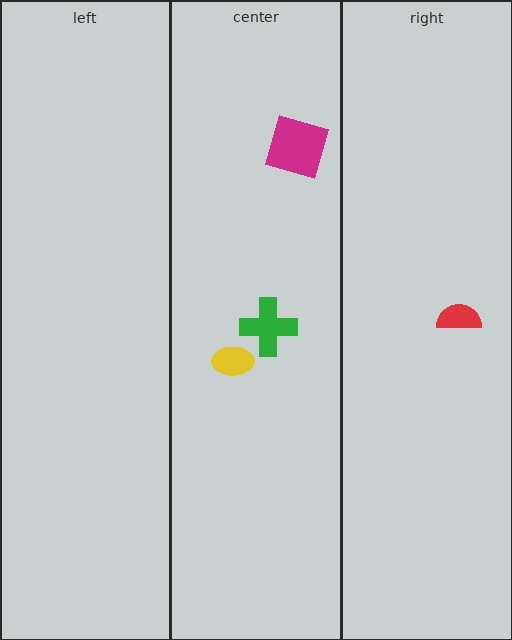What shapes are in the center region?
The magenta square, the green cross, the yellow ellipse.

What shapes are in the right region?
The red semicircle.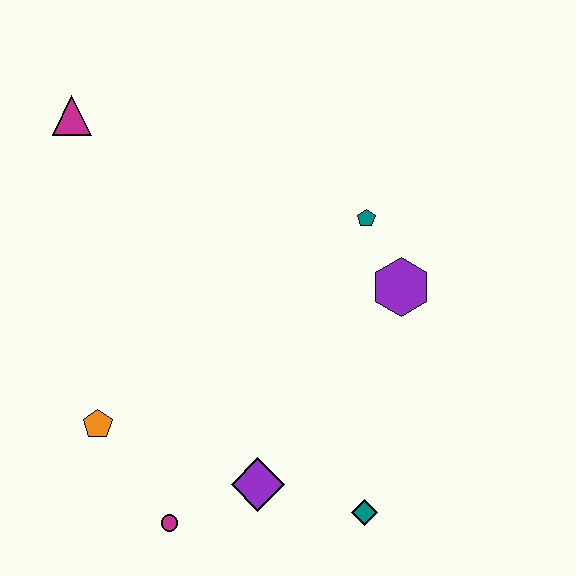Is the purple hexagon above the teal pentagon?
No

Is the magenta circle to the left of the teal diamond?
Yes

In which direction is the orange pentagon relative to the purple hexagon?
The orange pentagon is to the left of the purple hexagon.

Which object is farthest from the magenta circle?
The magenta triangle is farthest from the magenta circle.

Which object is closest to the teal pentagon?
The purple hexagon is closest to the teal pentagon.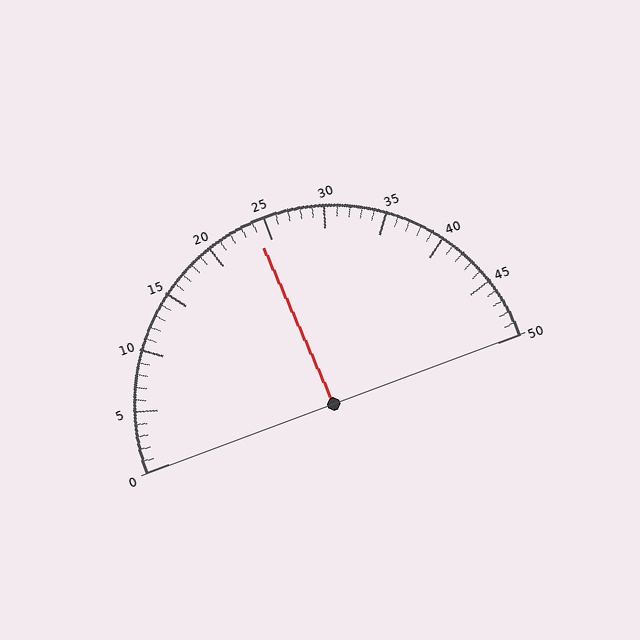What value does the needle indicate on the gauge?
The needle indicates approximately 24.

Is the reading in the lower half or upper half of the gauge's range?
The reading is in the lower half of the range (0 to 50).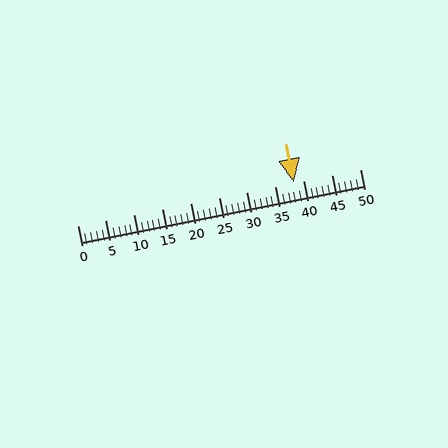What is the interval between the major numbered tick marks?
The major tick marks are spaced 5 units apart.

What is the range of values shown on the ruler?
The ruler shows values from 0 to 50.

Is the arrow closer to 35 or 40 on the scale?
The arrow is closer to 40.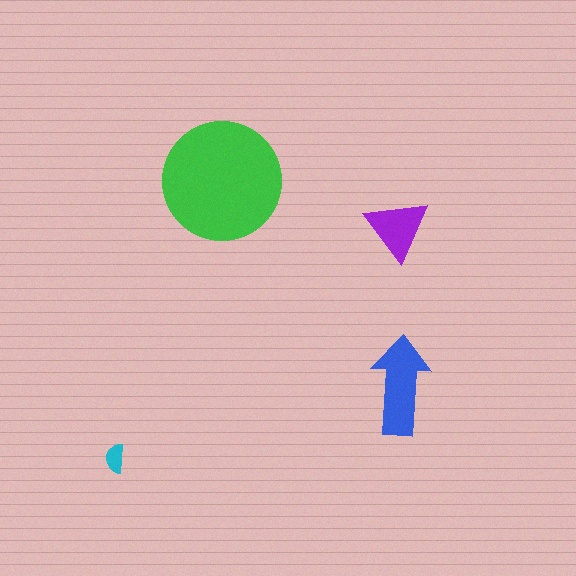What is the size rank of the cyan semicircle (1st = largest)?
4th.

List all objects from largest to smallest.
The green circle, the blue arrow, the purple triangle, the cyan semicircle.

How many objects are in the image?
There are 4 objects in the image.